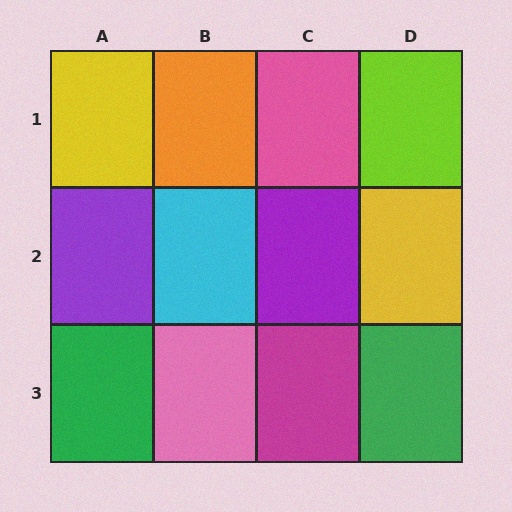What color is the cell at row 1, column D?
Lime.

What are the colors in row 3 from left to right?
Green, pink, magenta, green.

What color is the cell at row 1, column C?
Pink.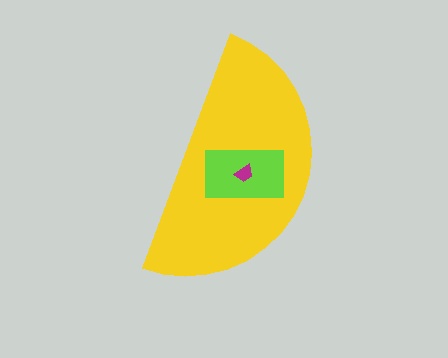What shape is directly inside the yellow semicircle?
The lime rectangle.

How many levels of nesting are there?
3.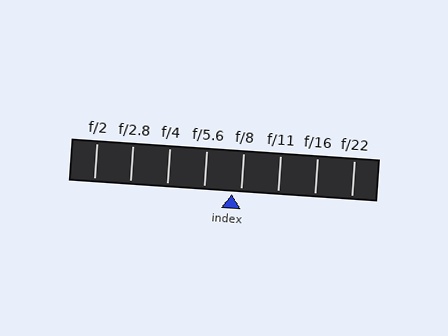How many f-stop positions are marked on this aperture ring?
There are 8 f-stop positions marked.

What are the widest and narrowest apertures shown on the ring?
The widest aperture shown is f/2 and the narrowest is f/22.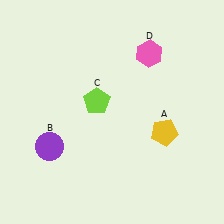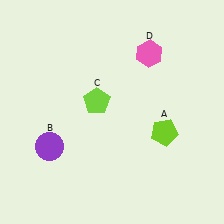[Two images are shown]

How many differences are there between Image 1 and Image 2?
There is 1 difference between the two images.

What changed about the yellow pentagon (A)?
In Image 1, A is yellow. In Image 2, it changed to lime.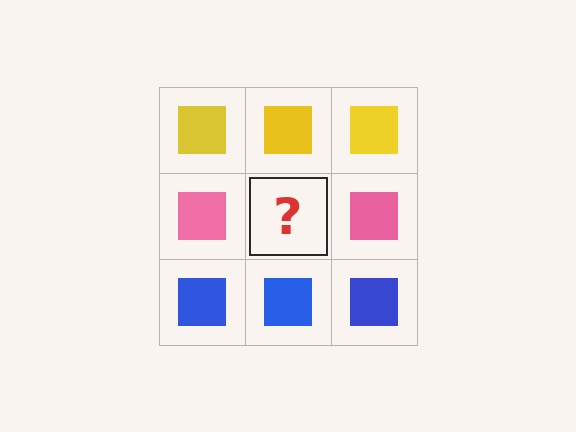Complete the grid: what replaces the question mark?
The question mark should be replaced with a pink square.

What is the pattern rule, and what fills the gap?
The rule is that each row has a consistent color. The gap should be filled with a pink square.